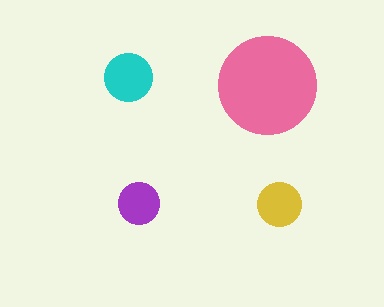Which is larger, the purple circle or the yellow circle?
The yellow one.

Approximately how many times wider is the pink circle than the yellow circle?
About 2 times wider.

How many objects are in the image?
There are 4 objects in the image.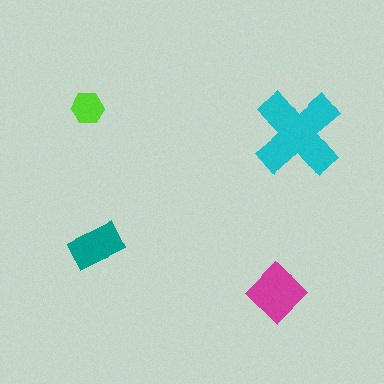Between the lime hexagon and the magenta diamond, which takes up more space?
The magenta diamond.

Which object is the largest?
The cyan cross.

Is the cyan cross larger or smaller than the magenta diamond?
Larger.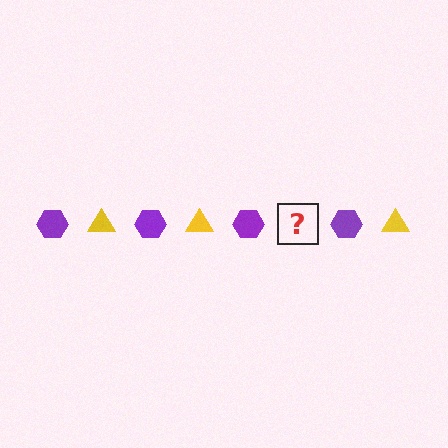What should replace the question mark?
The question mark should be replaced with a yellow triangle.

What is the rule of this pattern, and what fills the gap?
The rule is that the pattern alternates between purple hexagon and yellow triangle. The gap should be filled with a yellow triangle.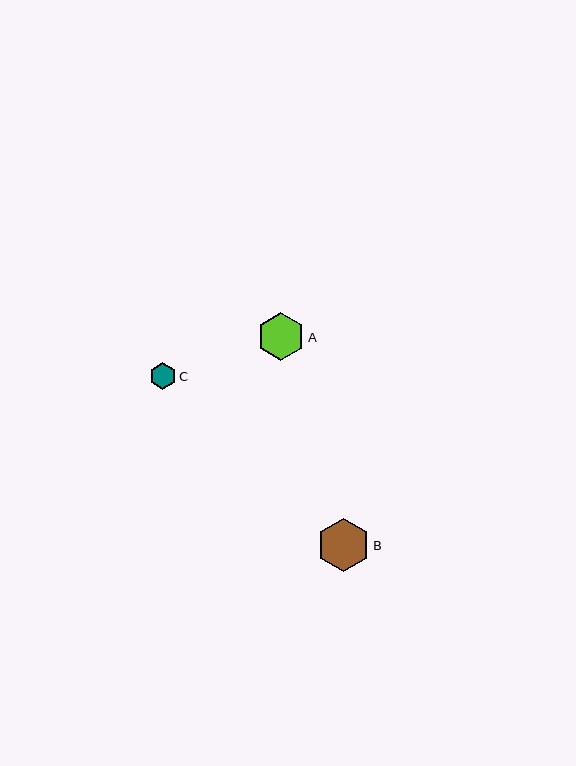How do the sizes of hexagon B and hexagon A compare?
Hexagon B and hexagon A are approximately the same size.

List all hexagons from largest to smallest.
From largest to smallest: B, A, C.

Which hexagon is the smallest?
Hexagon C is the smallest with a size of approximately 27 pixels.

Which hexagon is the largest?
Hexagon B is the largest with a size of approximately 52 pixels.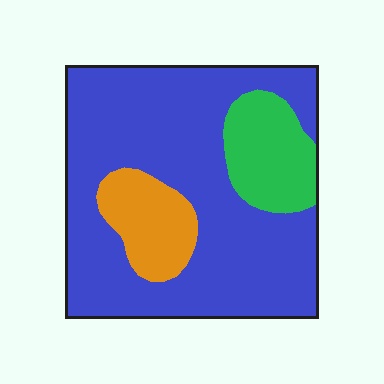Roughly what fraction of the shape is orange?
Orange takes up less than a quarter of the shape.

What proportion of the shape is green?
Green covers around 15% of the shape.